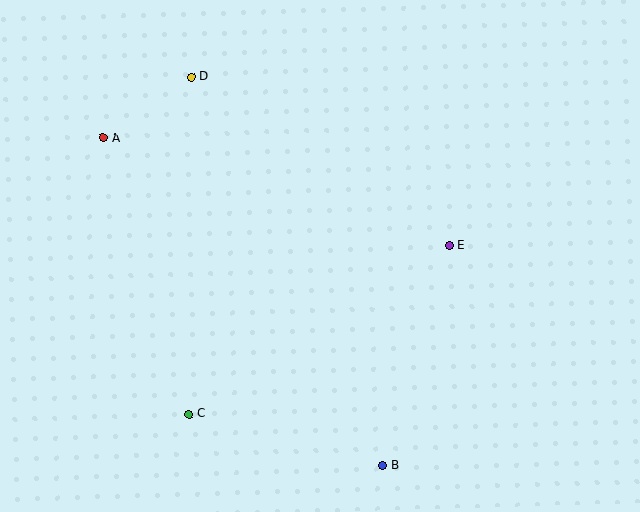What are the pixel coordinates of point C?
Point C is at (189, 414).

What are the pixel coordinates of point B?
Point B is at (382, 465).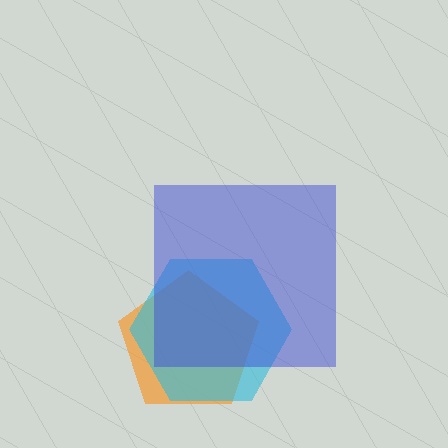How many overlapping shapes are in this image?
There are 3 overlapping shapes in the image.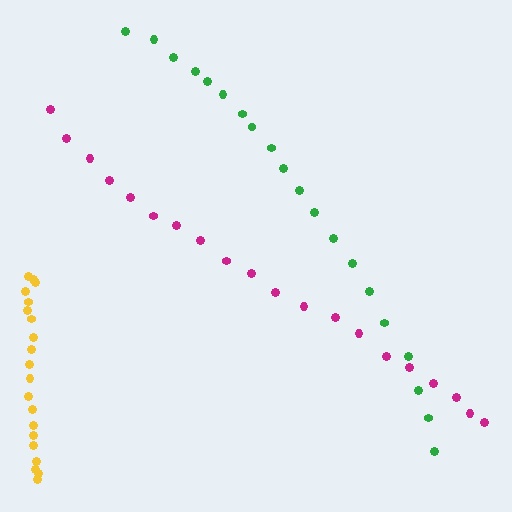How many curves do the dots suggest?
There are 3 distinct paths.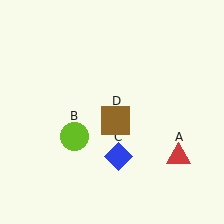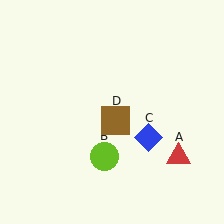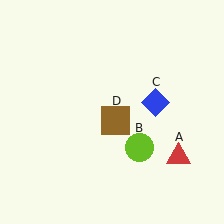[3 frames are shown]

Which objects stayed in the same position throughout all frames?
Red triangle (object A) and brown square (object D) remained stationary.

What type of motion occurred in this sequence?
The lime circle (object B), blue diamond (object C) rotated counterclockwise around the center of the scene.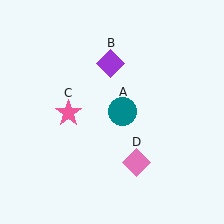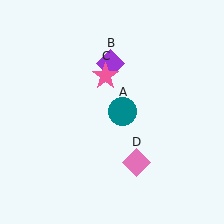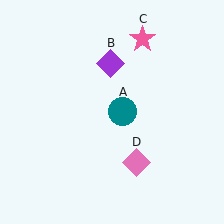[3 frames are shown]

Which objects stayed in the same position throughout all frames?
Teal circle (object A) and purple diamond (object B) and pink diamond (object D) remained stationary.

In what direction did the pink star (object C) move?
The pink star (object C) moved up and to the right.